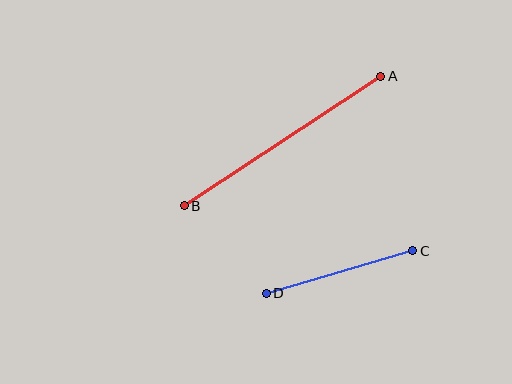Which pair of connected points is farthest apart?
Points A and B are farthest apart.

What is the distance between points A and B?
The distance is approximately 235 pixels.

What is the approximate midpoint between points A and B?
The midpoint is at approximately (283, 141) pixels.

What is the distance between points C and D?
The distance is approximately 153 pixels.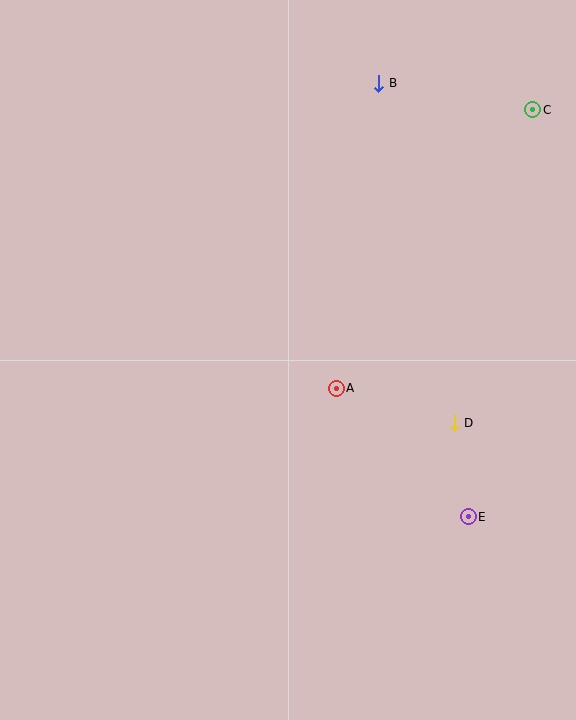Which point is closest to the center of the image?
Point A at (336, 388) is closest to the center.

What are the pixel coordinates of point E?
Point E is at (468, 517).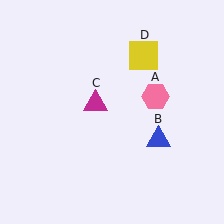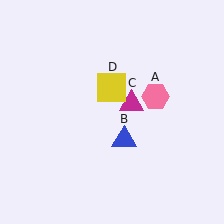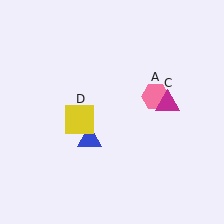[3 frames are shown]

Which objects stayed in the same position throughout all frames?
Pink hexagon (object A) remained stationary.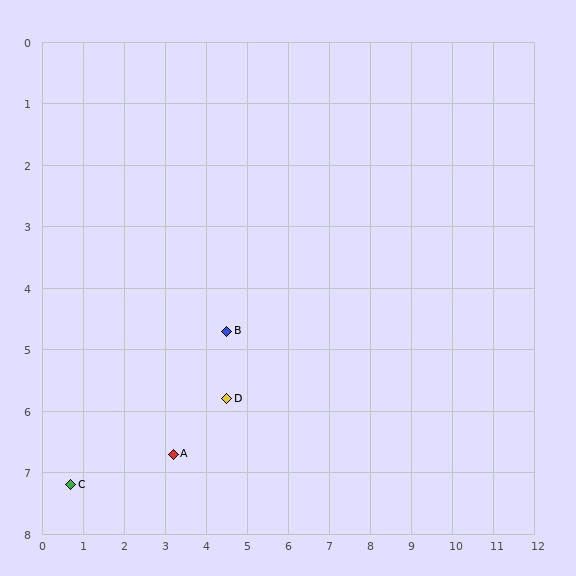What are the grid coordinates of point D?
Point D is at approximately (4.5, 5.8).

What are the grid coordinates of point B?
Point B is at approximately (4.5, 4.7).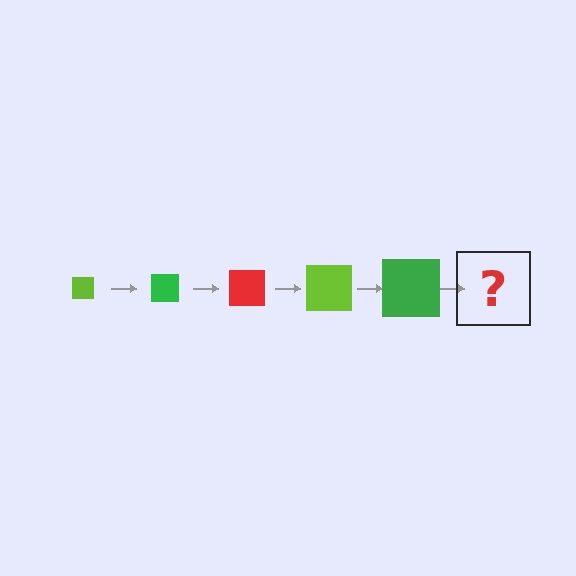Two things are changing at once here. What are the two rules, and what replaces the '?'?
The two rules are that the square grows larger each step and the color cycles through lime, green, and red. The '?' should be a red square, larger than the previous one.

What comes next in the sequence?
The next element should be a red square, larger than the previous one.